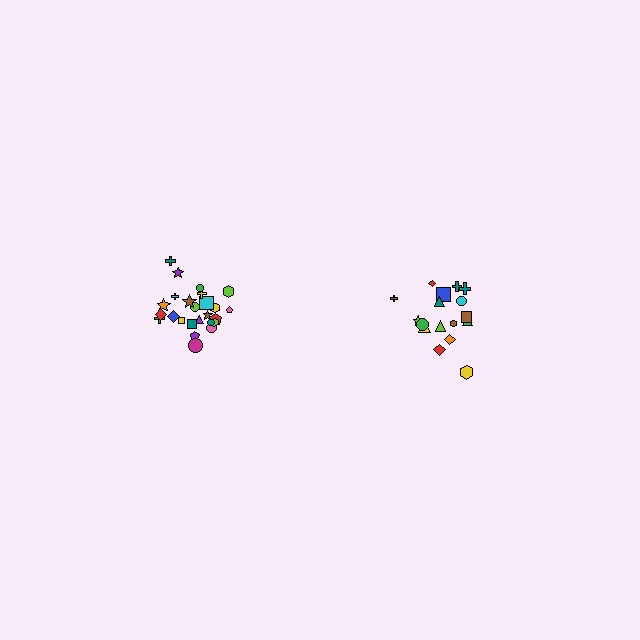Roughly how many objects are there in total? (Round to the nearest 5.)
Roughly 45 objects in total.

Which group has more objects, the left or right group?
The left group.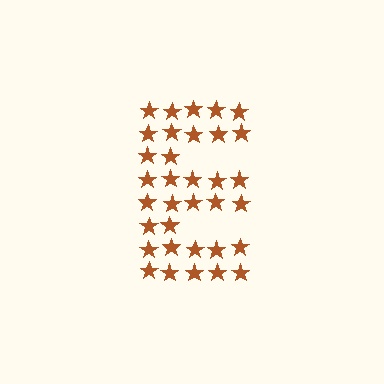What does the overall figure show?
The overall figure shows the letter E.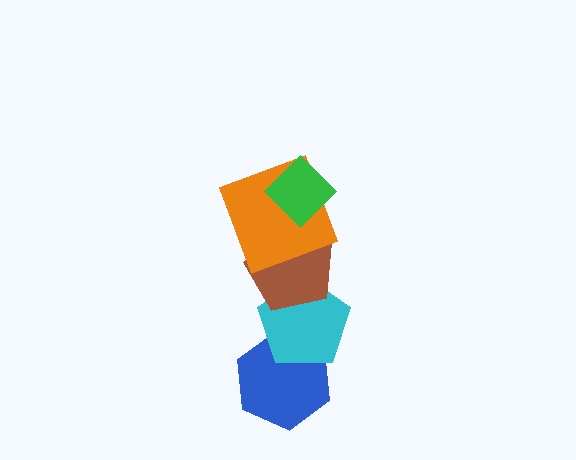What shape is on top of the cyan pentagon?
The brown pentagon is on top of the cyan pentagon.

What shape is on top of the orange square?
The green diamond is on top of the orange square.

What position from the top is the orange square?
The orange square is 2nd from the top.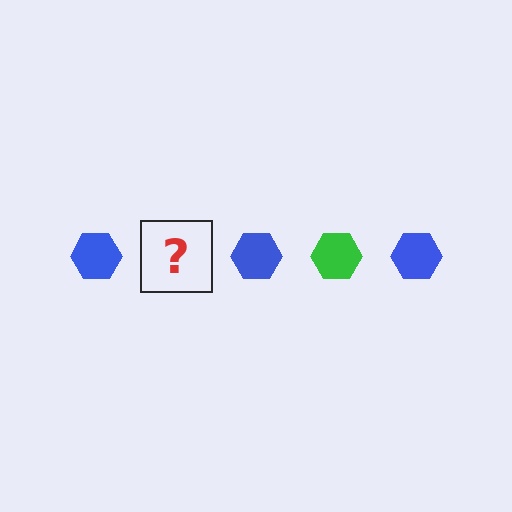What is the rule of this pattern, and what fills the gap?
The rule is that the pattern cycles through blue, green hexagons. The gap should be filled with a green hexagon.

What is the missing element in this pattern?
The missing element is a green hexagon.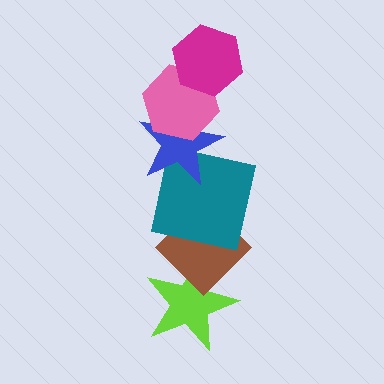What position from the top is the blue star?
The blue star is 3rd from the top.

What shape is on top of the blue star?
The pink hexagon is on top of the blue star.